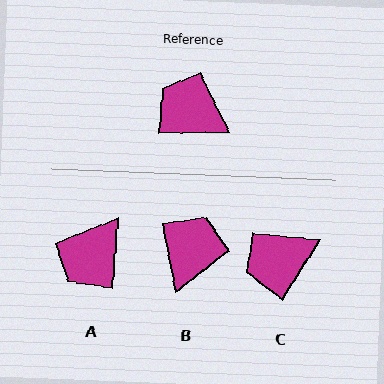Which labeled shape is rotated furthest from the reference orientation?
A, about 85 degrees away.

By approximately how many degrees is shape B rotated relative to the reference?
Approximately 79 degrees clockwise.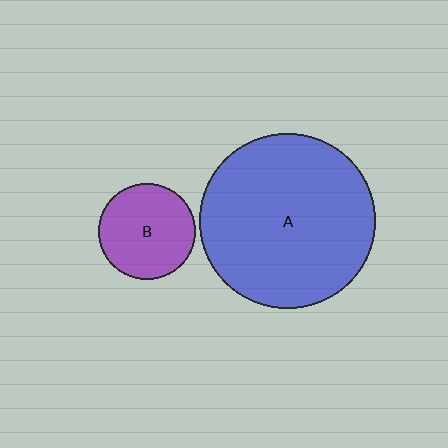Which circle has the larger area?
Circle A (blue).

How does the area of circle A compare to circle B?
Approximately 3.3 times.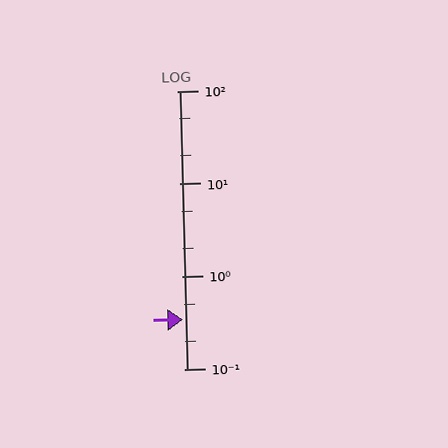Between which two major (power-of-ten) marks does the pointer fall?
The pointer is between 0.1 and 1.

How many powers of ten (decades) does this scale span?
The scale spans 3 decades, from 0.1 to 100.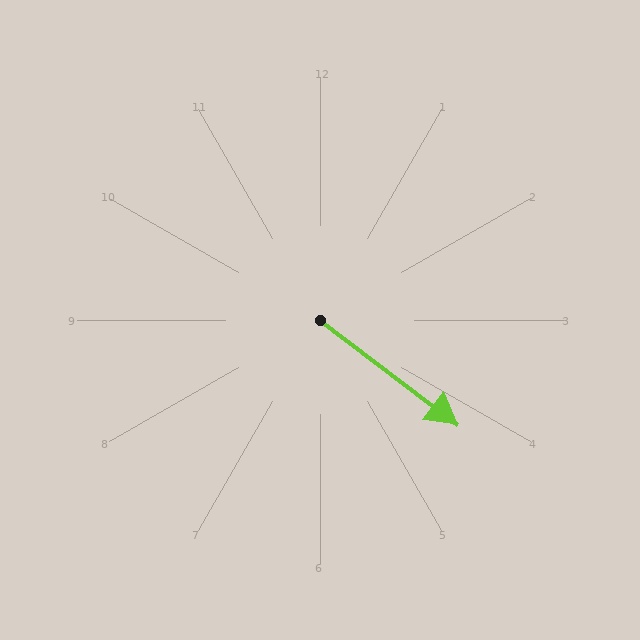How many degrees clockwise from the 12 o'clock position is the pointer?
Approximately 127 degrees.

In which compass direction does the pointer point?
Southeast.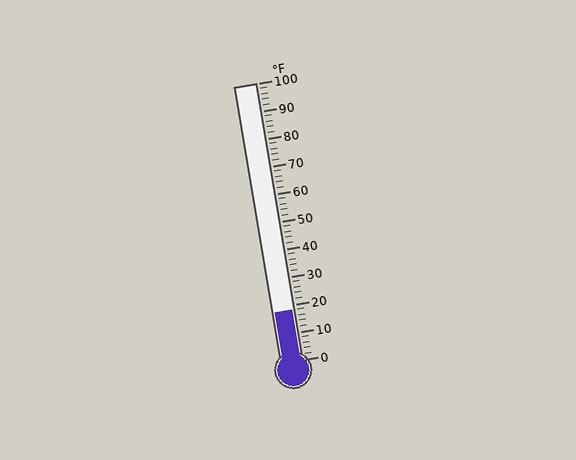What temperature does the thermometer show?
The thermometer shows approximately 18°F.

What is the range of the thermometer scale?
The thermometer scale ranges from 0°F to 100°F.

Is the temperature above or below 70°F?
The temperature is below 70°F.